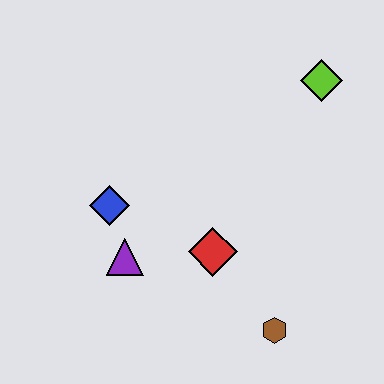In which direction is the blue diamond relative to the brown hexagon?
The blue diamond is to the left of the brown hexagon.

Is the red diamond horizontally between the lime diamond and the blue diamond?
Yes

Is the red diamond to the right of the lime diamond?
No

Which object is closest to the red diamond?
The purple triangle is closest to the red diamond.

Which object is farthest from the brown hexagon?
The lime diamond is farthest from the brown hexagon.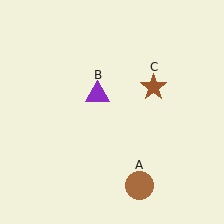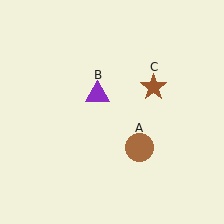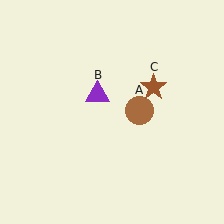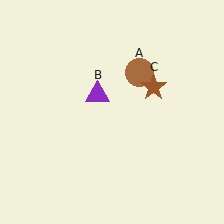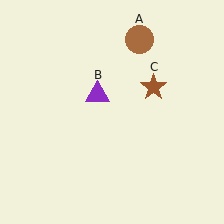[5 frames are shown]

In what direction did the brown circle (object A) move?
The brown circle (object A) moved up.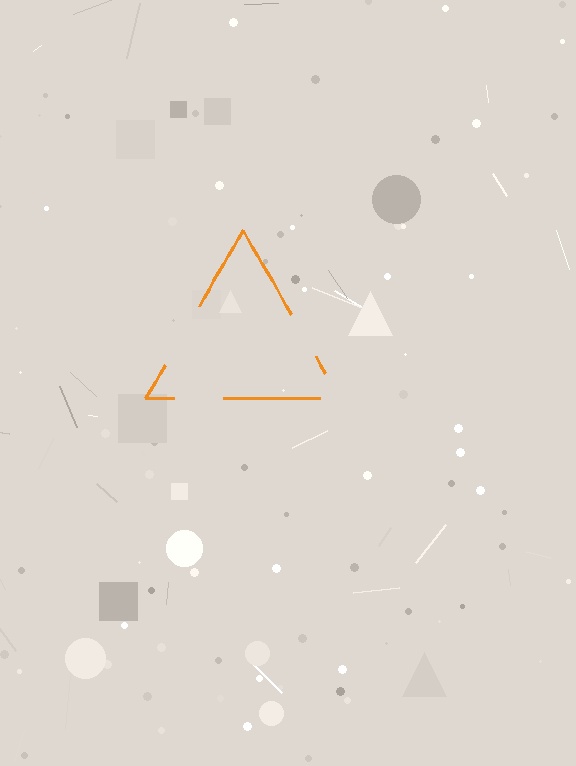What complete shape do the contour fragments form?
The contour fragments form a triangle.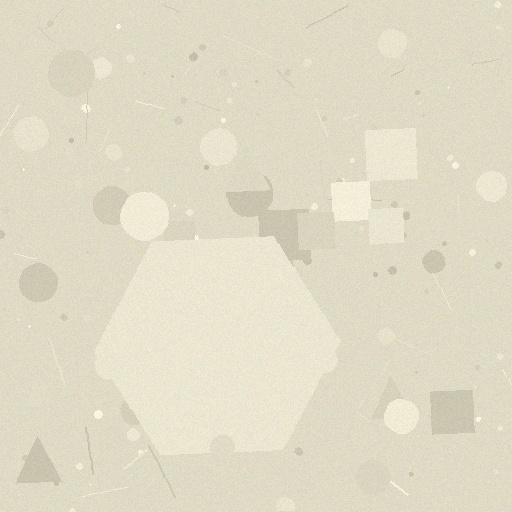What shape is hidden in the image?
A hexagon is hidden in the image.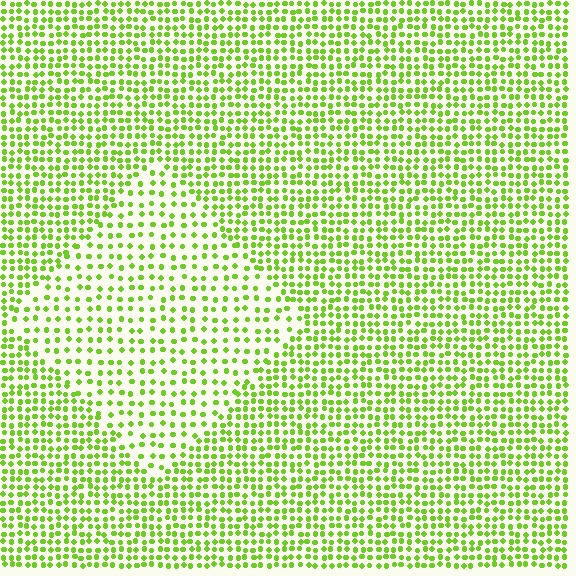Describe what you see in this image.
The image contains small lime elements arranged at two different densities. A diamond-shaped region is visible where the elements are less densely packed than the surrounding area.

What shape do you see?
I see a diamond.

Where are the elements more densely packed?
The elements are more densely packed outside the diamond boundary.